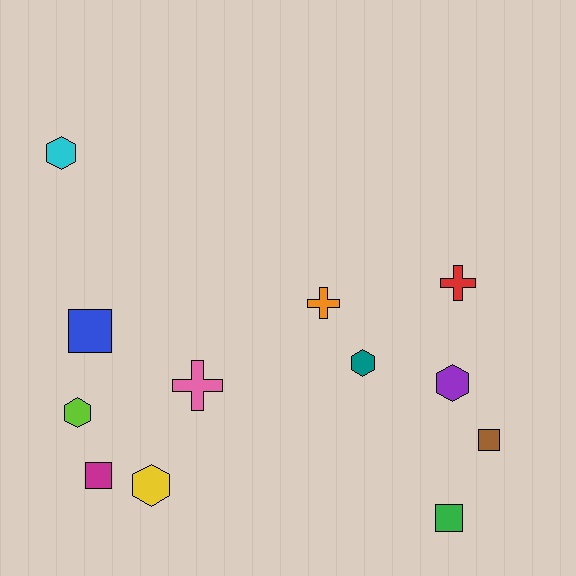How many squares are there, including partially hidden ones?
There are 4 squares.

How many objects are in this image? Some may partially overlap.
There are 12 objects.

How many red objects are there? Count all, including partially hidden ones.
There is 1 red object.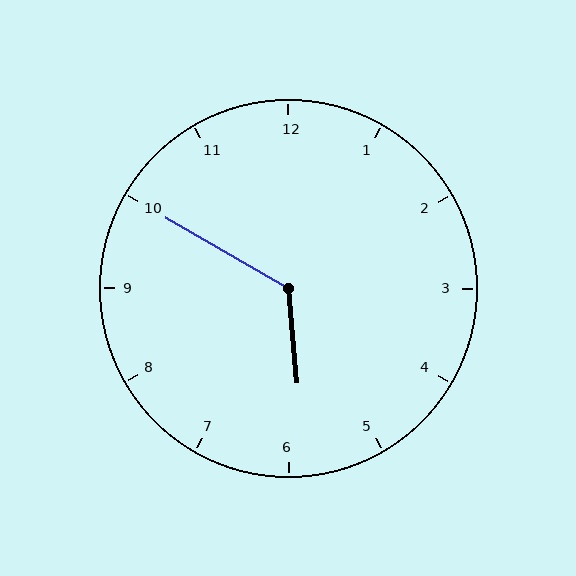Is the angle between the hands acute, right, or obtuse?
It is obtuse.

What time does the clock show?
5:50.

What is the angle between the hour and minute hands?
Approximately 125 degrees.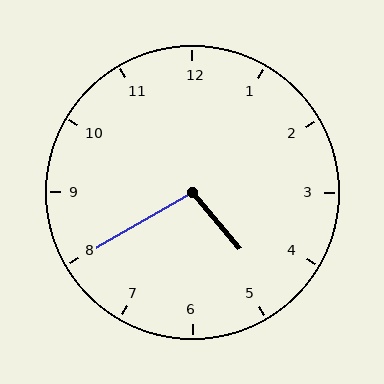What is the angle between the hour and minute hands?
Approximately 100 degrees.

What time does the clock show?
4:40.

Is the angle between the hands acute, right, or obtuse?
It is obtuse.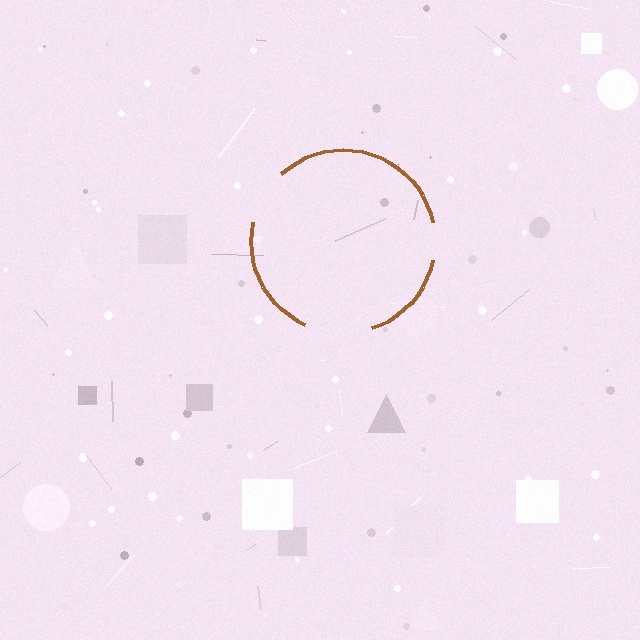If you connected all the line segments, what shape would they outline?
They would outline a circle.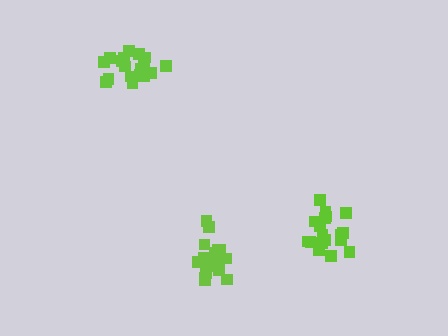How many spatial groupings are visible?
There are 3 spatial groupings.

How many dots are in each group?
Group 1: 20 dots, Group 2: 19 dots, Group 3: 19 dots (58 total).